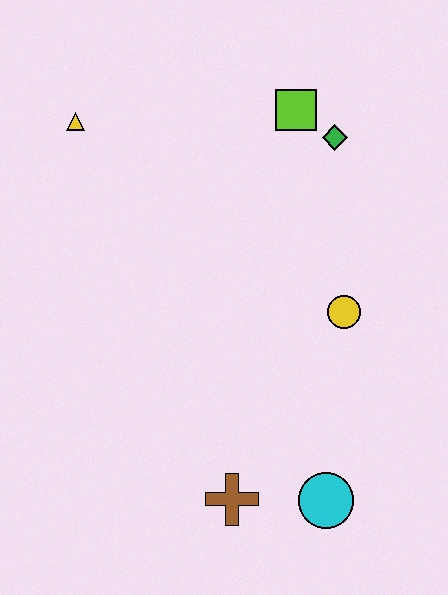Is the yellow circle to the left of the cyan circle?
No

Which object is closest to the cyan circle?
The brown cross is closest to the cyan circle.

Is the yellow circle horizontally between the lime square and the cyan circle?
No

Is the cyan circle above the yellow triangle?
No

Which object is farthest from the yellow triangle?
The cyan circle is farthest from the yellow triangle.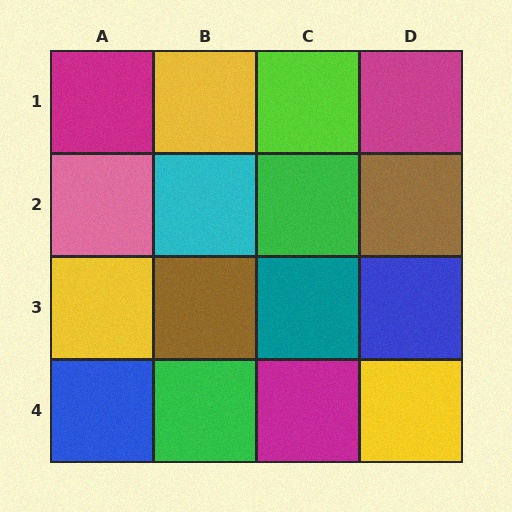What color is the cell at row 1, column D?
Magenta.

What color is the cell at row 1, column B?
Yellow.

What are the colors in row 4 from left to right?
Blue, green, magenta, yellow.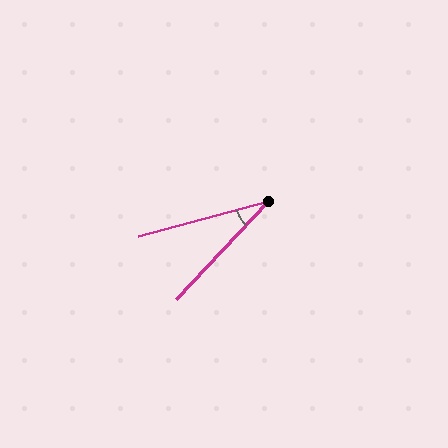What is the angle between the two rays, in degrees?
Approximately 32 degrees.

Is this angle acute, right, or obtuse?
It is acute.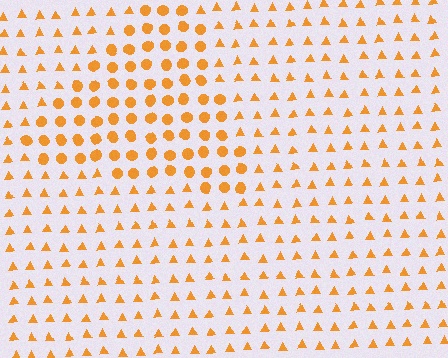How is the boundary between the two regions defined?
The boundary is defined by a change in element shape: circles inside vs. triangles outside. All elements share the same color and spacing.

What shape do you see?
I see a triangle.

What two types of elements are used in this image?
The image uses circles inside the triangle region and triangles outside it.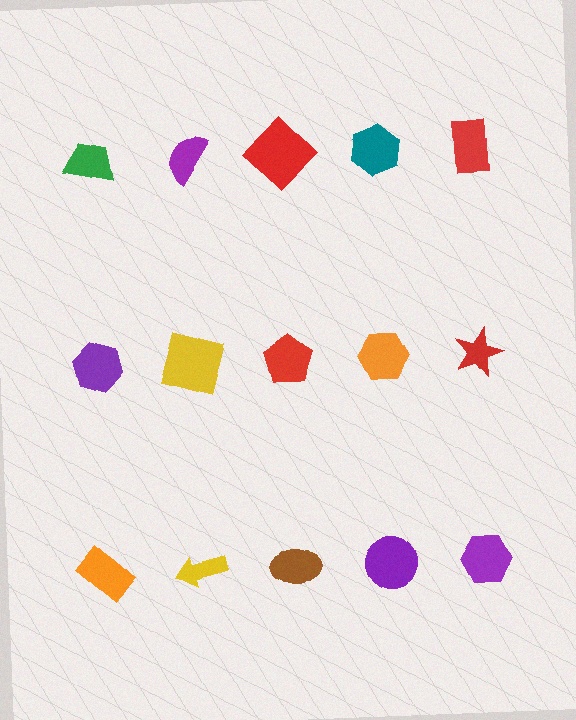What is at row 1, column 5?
A red rectangle.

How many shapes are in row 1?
5 shapes.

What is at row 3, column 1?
An orange rectangle.